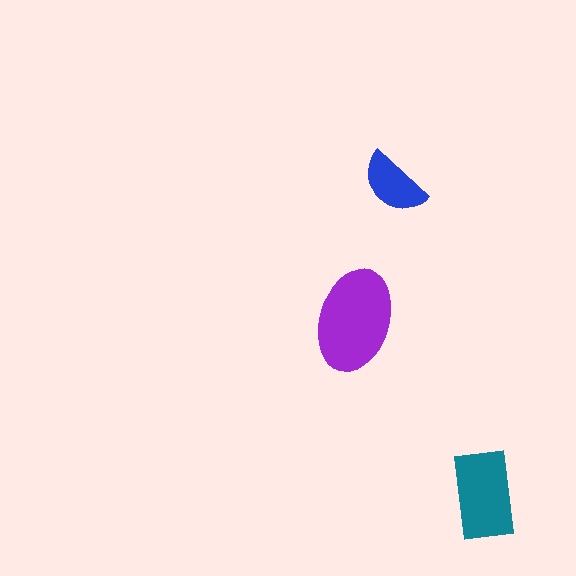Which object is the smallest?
The blue semicircle.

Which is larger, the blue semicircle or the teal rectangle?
The teal rectangle.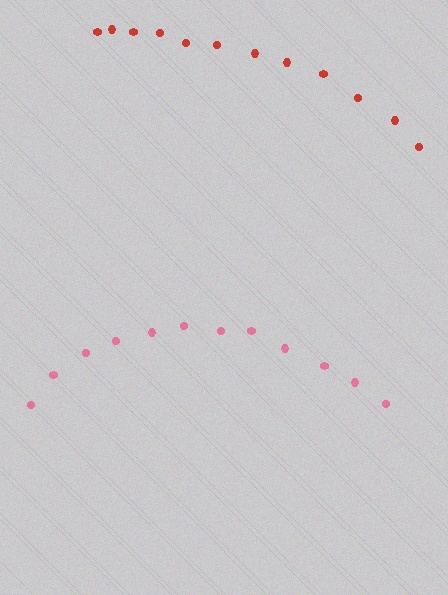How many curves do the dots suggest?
There are 2 distinct paths.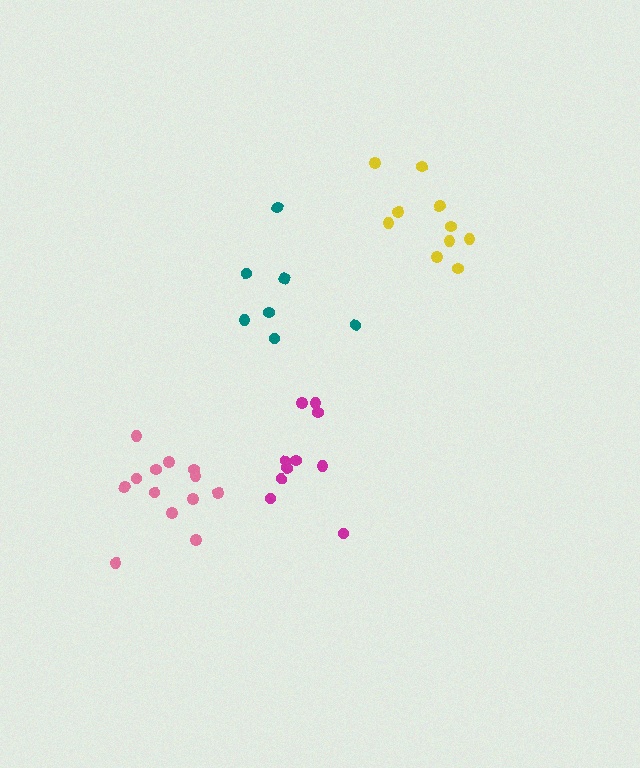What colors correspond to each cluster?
The clusters are colored: yellow, magenta, teal, pink.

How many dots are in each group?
Group 1: 10 dots, Group 2: 10 dots, Group 3: 7 dots, Group 4: 13 dots (40 total).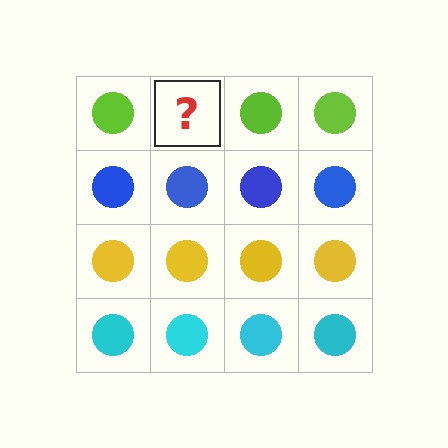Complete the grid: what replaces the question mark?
The question mark should be replaced with a lime circle.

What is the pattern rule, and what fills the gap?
The rule is that each row has a consistent color. The gap should be filled with a lime circle.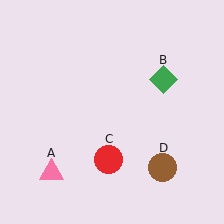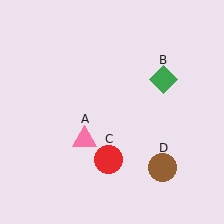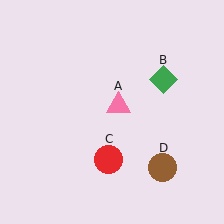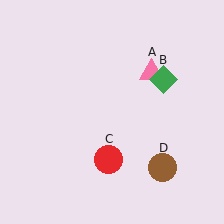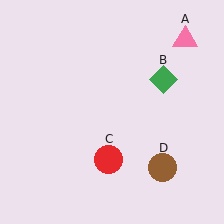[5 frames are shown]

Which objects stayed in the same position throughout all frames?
Green diamond (object B) and red circle (object C) and brown circle (object D) remained stationary.